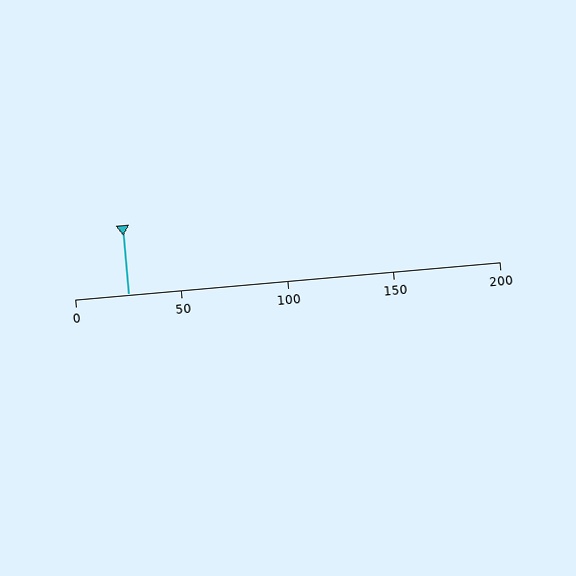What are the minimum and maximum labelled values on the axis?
The axis runs from 0 to 200.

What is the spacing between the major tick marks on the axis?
The major ticks are spaced 50 apart.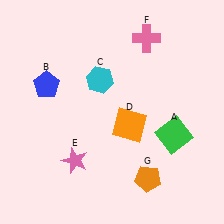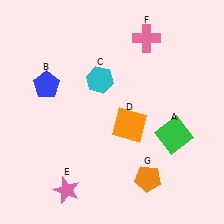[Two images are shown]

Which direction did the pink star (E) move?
The pink star (E) moved down.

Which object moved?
The pink star (E) moved down.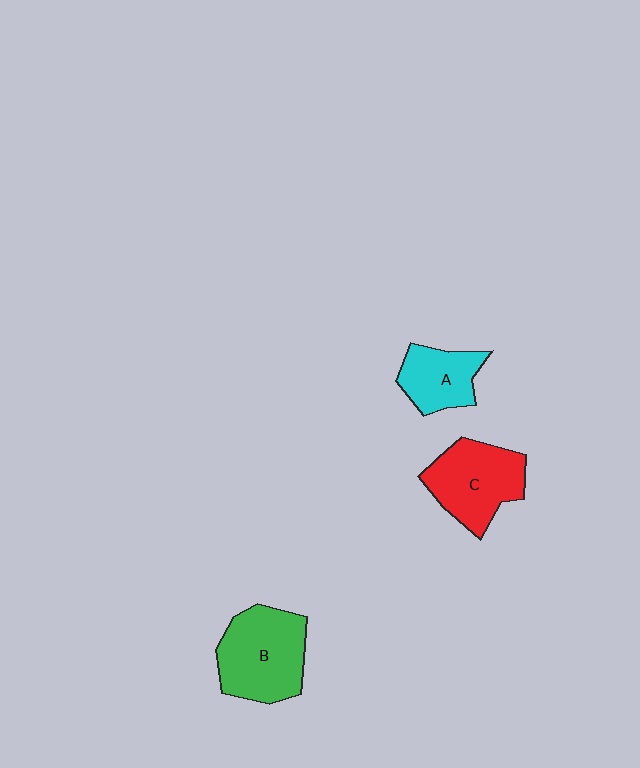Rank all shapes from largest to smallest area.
From largest to smallest: B (green), C (red), A (cyan).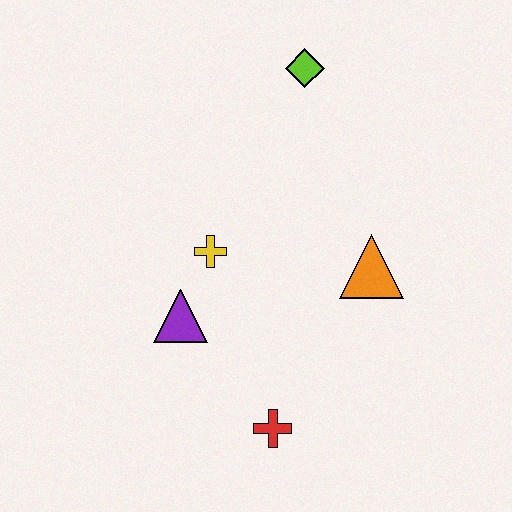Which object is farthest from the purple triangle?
The lime diamond is farthest from the purple triangle.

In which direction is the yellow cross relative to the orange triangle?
The yellow cross is to the left of the orange triangle.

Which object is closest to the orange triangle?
The yellow cross is closest to the orange triangle.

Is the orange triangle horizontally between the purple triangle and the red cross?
No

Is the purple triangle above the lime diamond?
No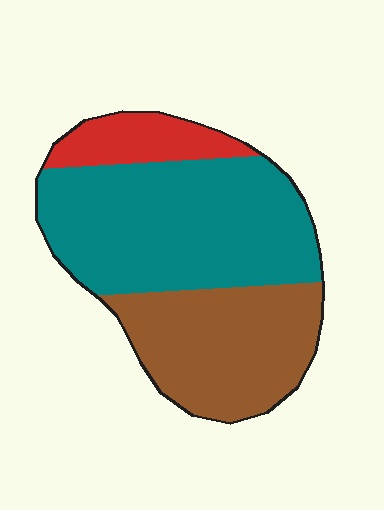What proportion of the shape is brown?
Brown covers 35% of the shape.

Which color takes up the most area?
Teal, at roughly 55%.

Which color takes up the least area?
Red, at roughly 15%.